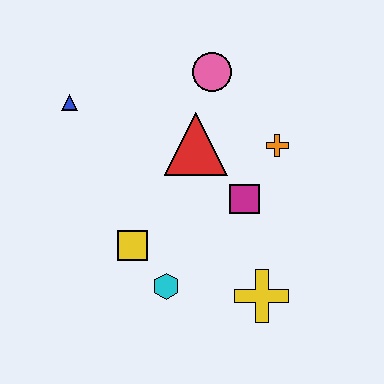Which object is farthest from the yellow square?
The pink circle is farthest from the yellow square.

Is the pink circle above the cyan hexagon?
Yes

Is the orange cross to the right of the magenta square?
Yes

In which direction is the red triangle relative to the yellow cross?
The red triangle is above the yellow cross.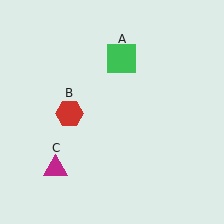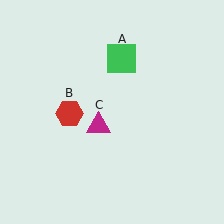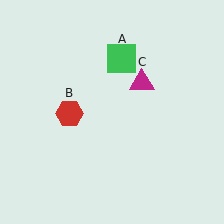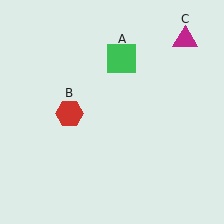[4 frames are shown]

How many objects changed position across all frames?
1 object changed position: magenta triangle (object C).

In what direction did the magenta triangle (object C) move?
The magenta triangle (object C) moved up and to the right.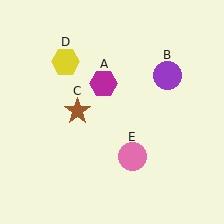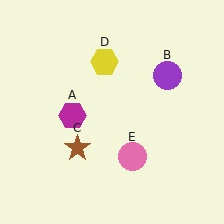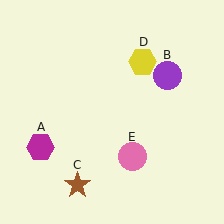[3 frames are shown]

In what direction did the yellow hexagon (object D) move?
The yellow hexagon (object D) moved right.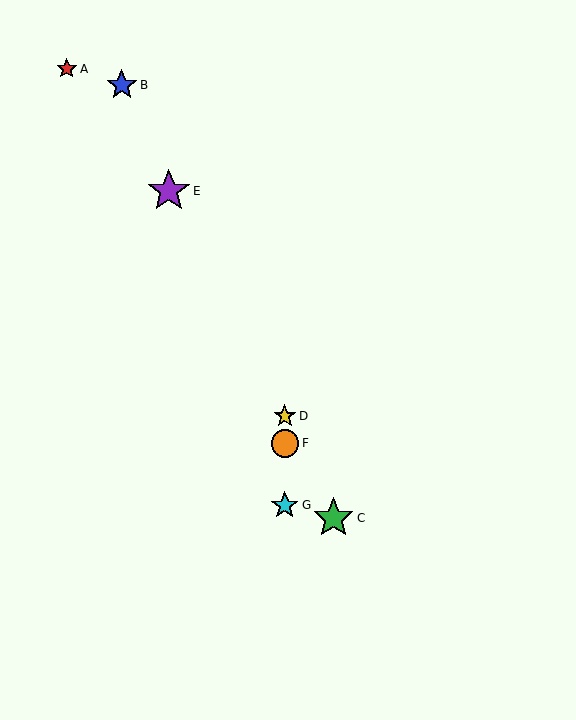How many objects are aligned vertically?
3 objects (D, F, G) are aligned vertically.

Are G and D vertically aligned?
Yes, both are at x≈285.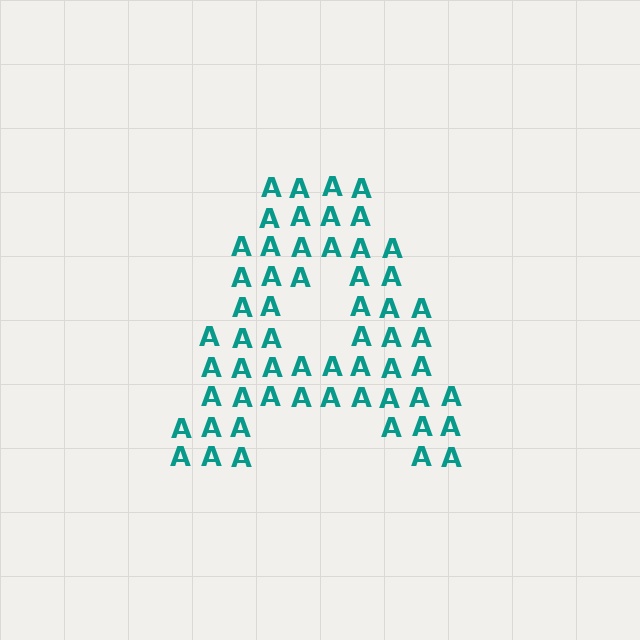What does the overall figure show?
The overall figure shows the letter A.